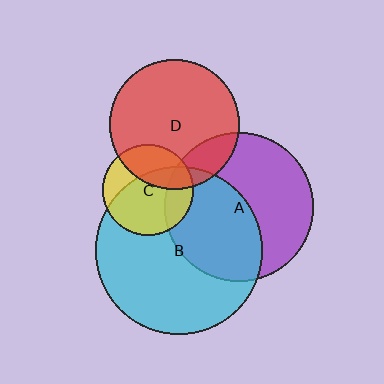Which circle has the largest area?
Circle B (cyan).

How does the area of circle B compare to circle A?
Approximately 1.3 times.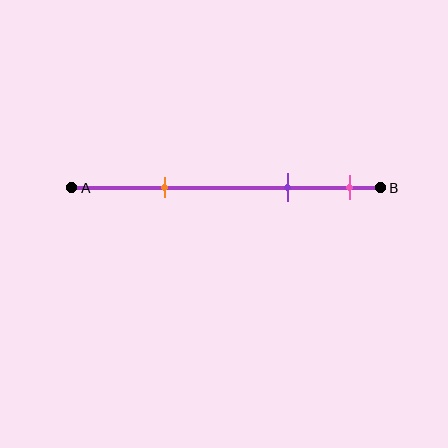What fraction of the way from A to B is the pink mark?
The pink mark is approximately 90% (0.9) of the way from A to B.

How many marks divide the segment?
There are 3 marks dividing the segment.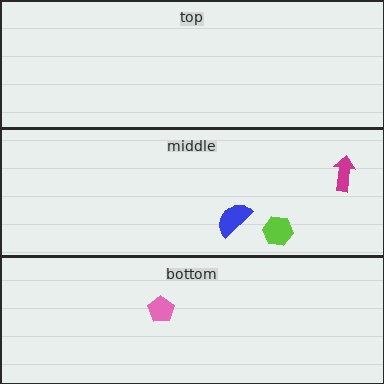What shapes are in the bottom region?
The pink pentagon.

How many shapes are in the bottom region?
1.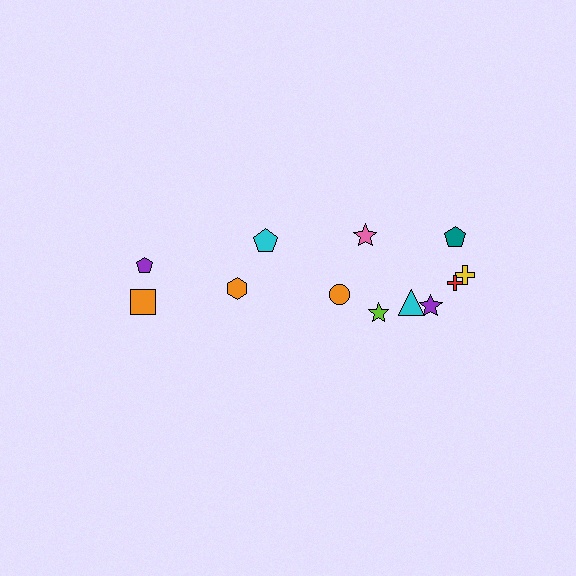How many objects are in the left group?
There are 4 objects.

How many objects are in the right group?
There are 8 objects.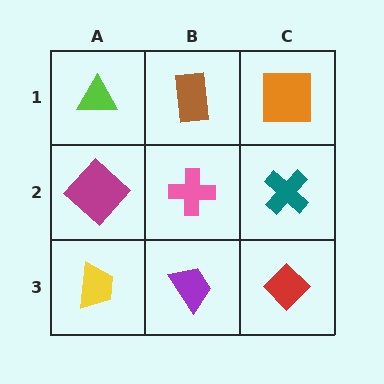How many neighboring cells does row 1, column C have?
2.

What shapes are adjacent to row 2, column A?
A lime triangle (row 1, column A), a yellow trapezoid (row 3, column A), a pink cross (row 2, column B).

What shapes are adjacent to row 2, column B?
A brown rectangle (row 1, column B), a purple trapezoid (row 3, column B), a magenta diamond (row 2, column A), a teal cross (row 2, column C).